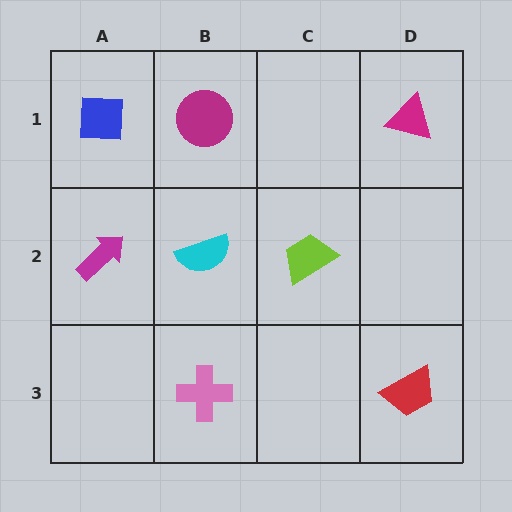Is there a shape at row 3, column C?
No, that cell is empty.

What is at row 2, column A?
A magenta arrow.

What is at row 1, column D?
A magenta triangle.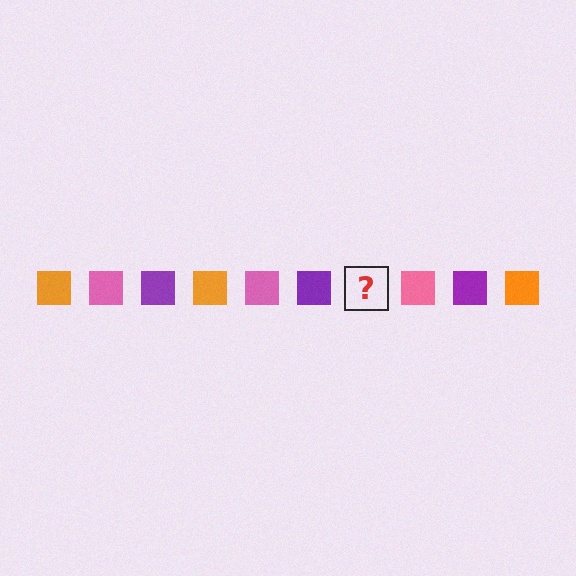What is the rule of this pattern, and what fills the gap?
The rule is that the pattern cycles through orange, pink, purple squares. The gap should be filled with an orange square.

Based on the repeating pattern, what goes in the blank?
The blank should be an orange square.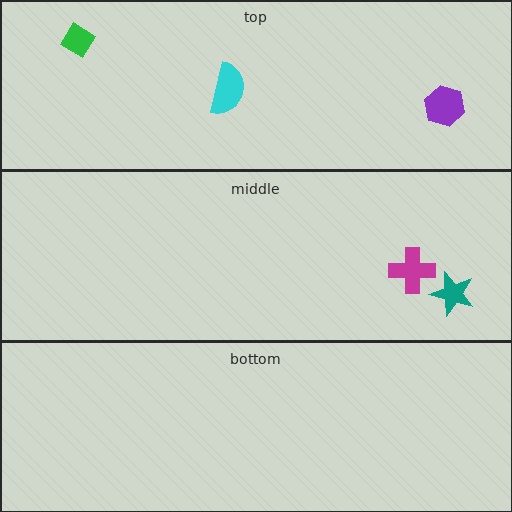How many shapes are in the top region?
3.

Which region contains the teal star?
The middle region.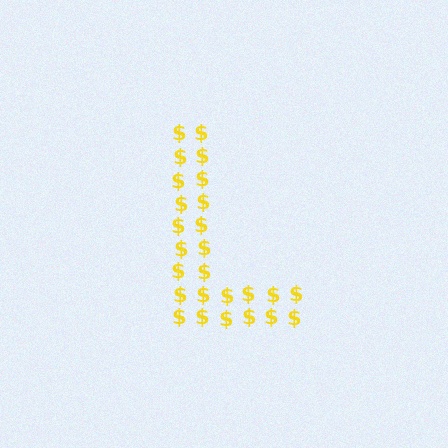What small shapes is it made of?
It is made of small dollar signs.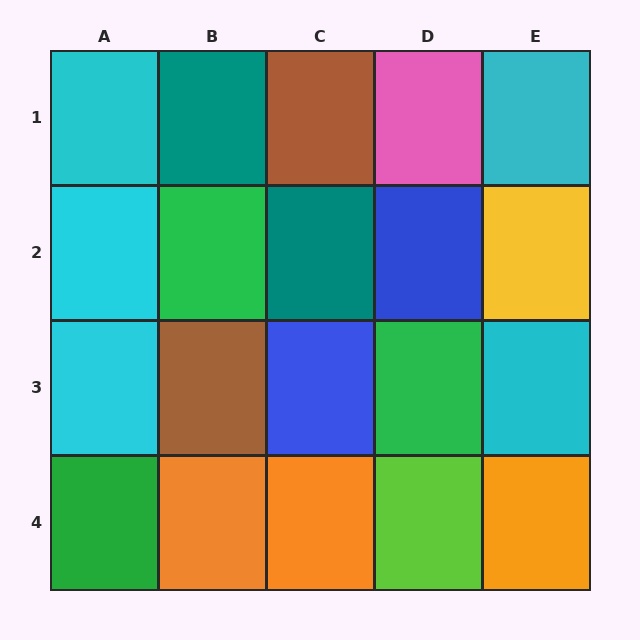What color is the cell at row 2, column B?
Green.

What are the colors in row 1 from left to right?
Cyan, teal, brown, pink, cyan.